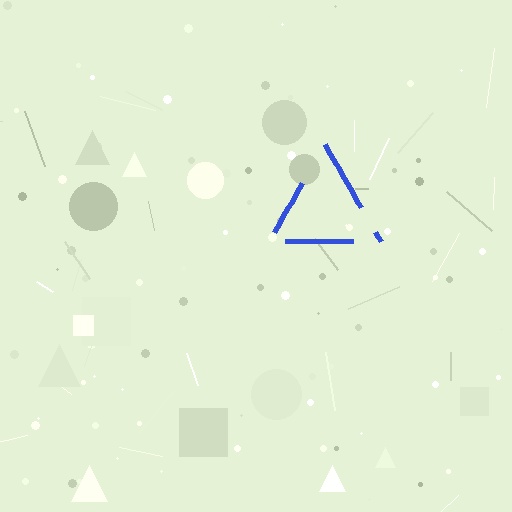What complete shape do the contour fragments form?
The contour fragments form a triangle.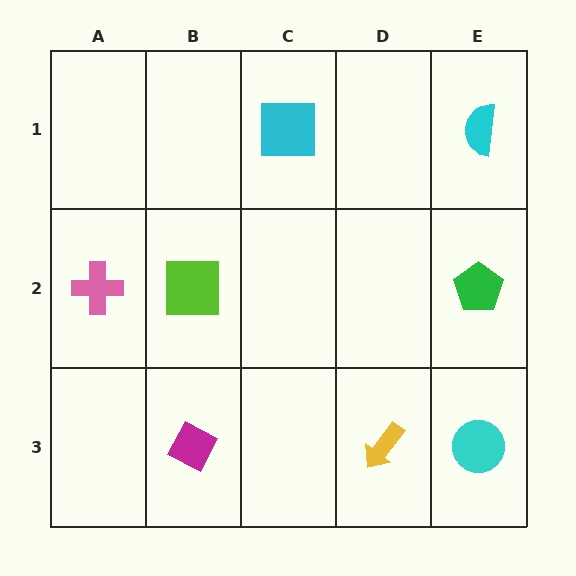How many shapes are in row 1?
2 shapes.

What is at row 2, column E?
A green pentagon.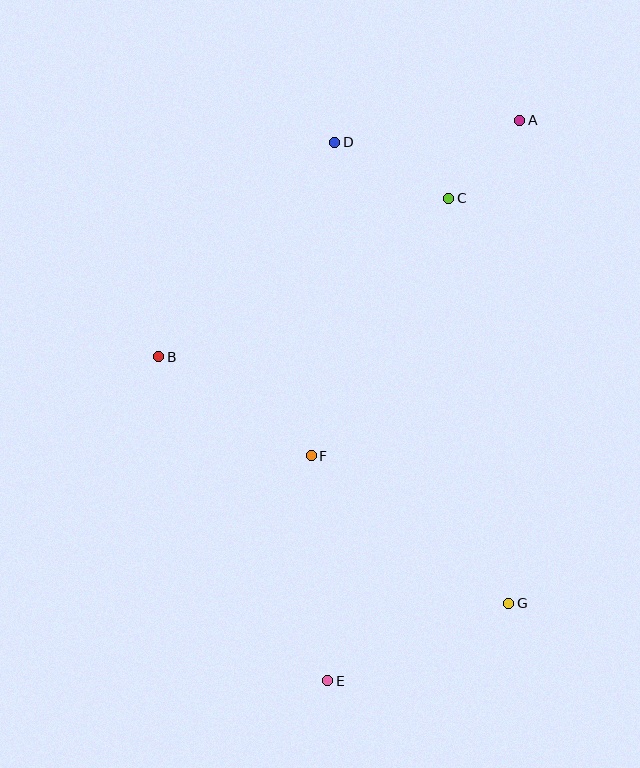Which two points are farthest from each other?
Points A and E are farthest from each other.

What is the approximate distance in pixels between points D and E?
The distance between D and E is approximately 538 pixels.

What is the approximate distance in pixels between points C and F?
The distance between C and F is approximately 292 pixels.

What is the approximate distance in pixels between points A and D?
The distance between A and D is approximately 186 pixels.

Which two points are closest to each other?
Points A and C are closest to each other.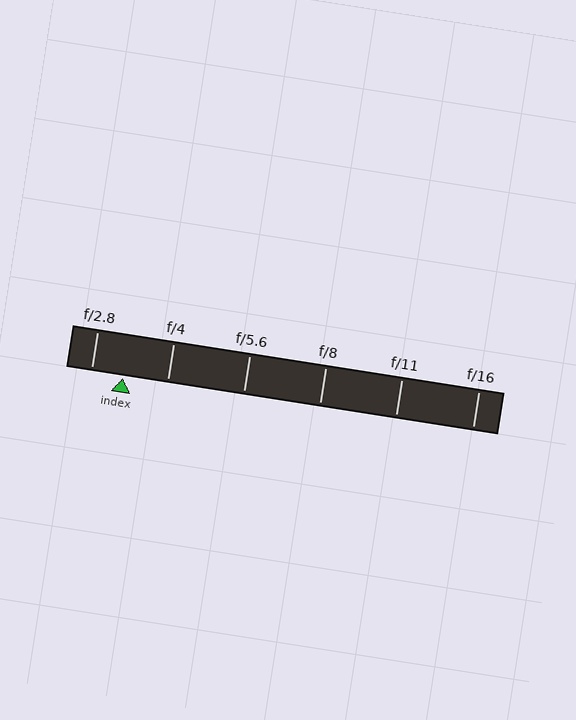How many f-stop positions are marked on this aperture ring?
There are 6 f-stop positions marked.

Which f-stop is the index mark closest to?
The index mark is closest to f/2.8.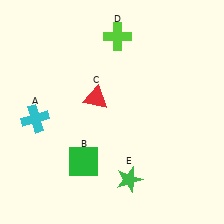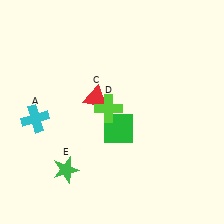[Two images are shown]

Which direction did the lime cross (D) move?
The lime cross (D) moved down.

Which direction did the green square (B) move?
The green square (B) moved right.